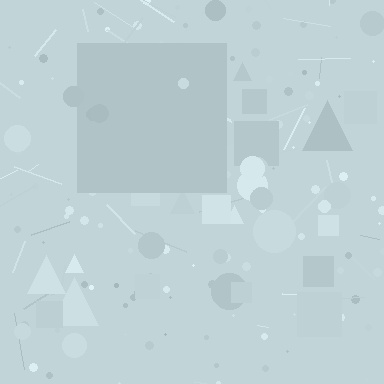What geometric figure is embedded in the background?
A square is embedded in the background.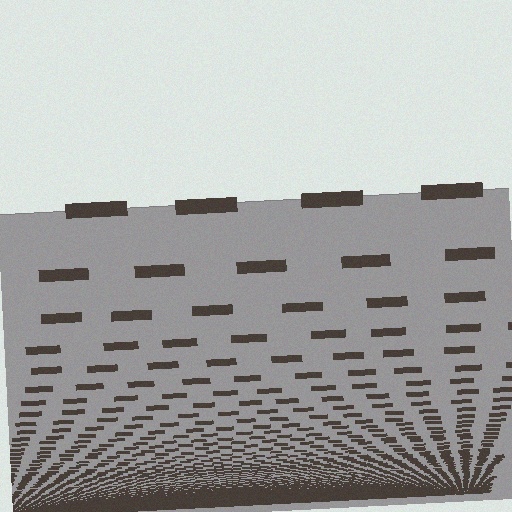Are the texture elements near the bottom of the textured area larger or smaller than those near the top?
Smaller. The gradient is inverted — elements near the bottom are smaller and denser.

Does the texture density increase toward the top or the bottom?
Density increases toward the bottom.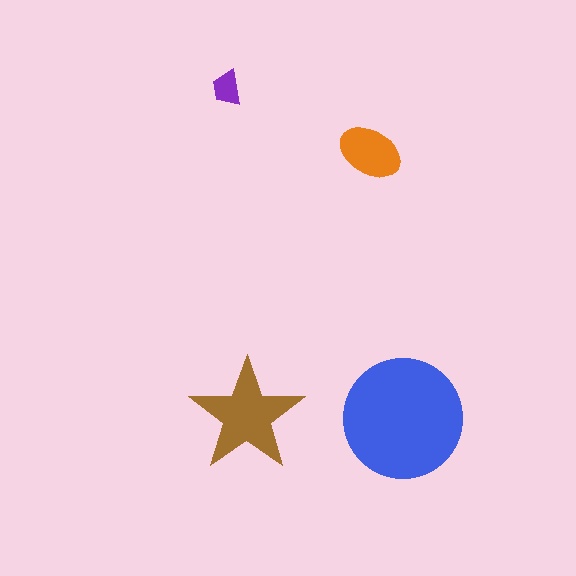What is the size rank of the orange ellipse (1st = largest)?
3rd.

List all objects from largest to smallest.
The blue circle, the brown star, the orange ellipse, the purple trapezoid.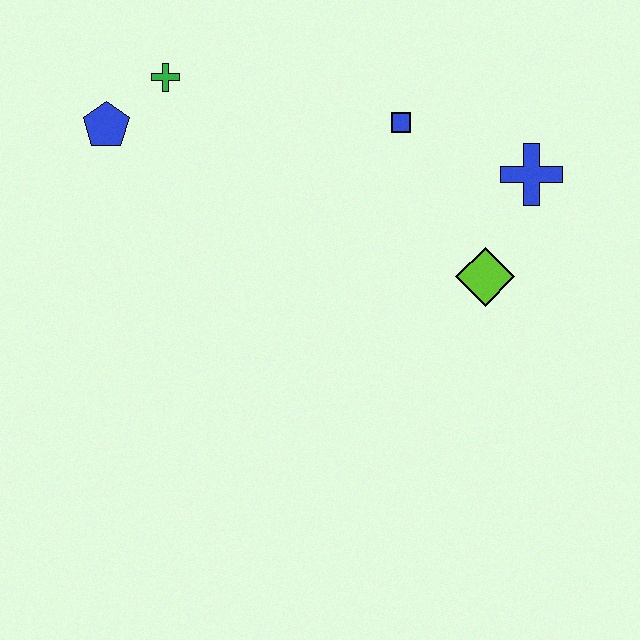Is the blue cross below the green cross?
Yes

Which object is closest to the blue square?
The blue cross is closest to the blue square.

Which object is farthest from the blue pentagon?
The blue cross is farthest from the blue pentagon.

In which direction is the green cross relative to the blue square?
The green cross is to the left of the blue square.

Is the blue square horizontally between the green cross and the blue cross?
Yes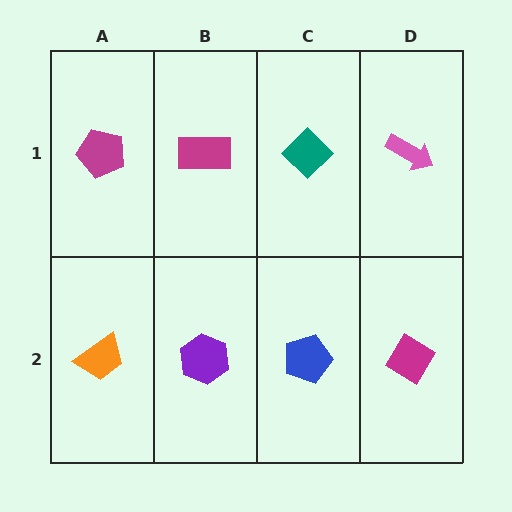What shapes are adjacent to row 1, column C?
A blue pentagon (row 2, column C), a magenta rectangle (row 1, column B), a pink arrow (row 1, column D).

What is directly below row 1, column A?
An orange trapezoid.